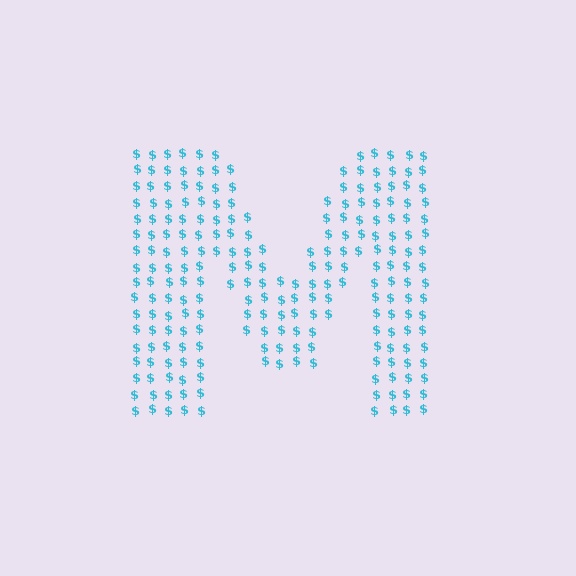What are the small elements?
The small elements are dollar signs.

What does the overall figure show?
The overall figure shows the letter M.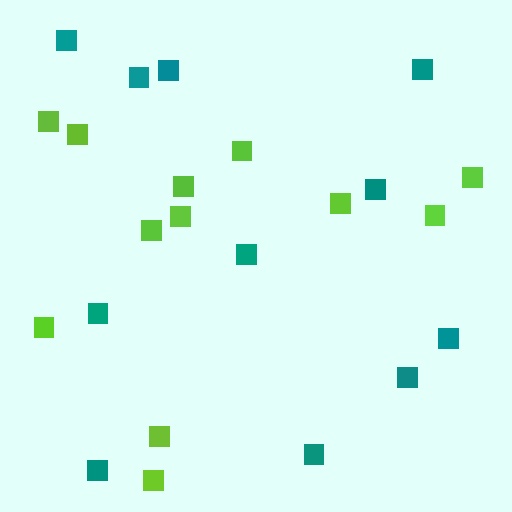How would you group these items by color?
There are 2 groups: one group of teal squares (11) and one group of lime squares (12).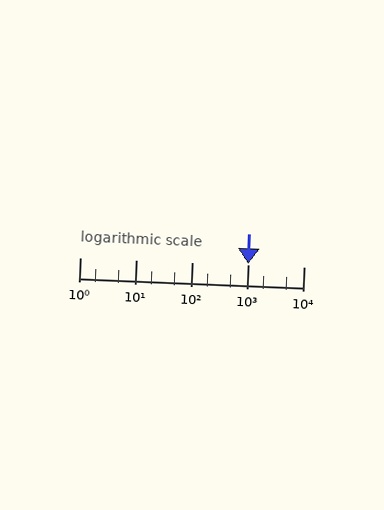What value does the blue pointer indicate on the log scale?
The pointer indicates approximately 1000.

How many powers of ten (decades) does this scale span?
The scale spans 4 decades, from 1 to 10000.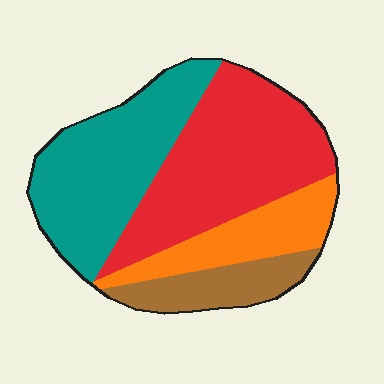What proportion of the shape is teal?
Teal covers 33% of the shape.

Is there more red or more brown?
Red.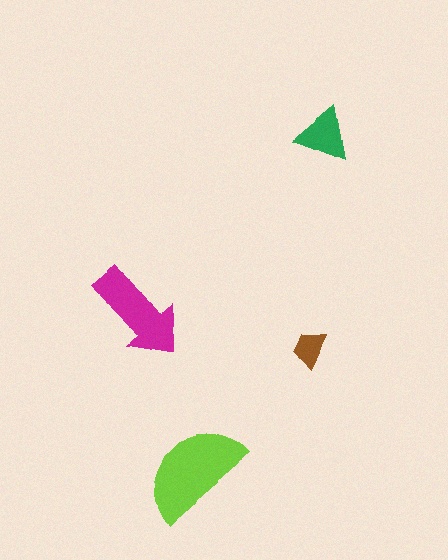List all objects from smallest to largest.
The brown trapezoid, the green triangle, the magenta arrow, the lime semicircle.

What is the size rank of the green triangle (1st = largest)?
3rd.